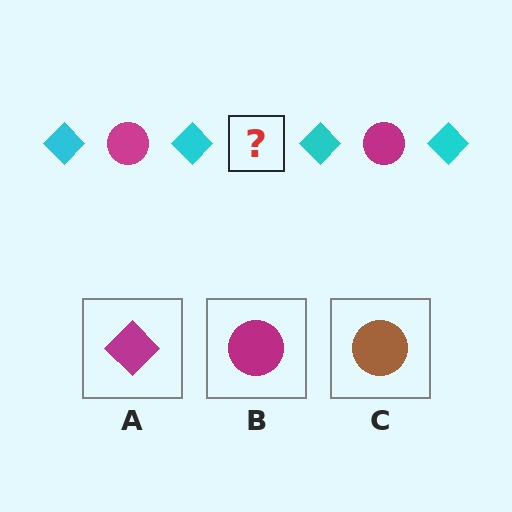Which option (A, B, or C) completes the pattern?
B.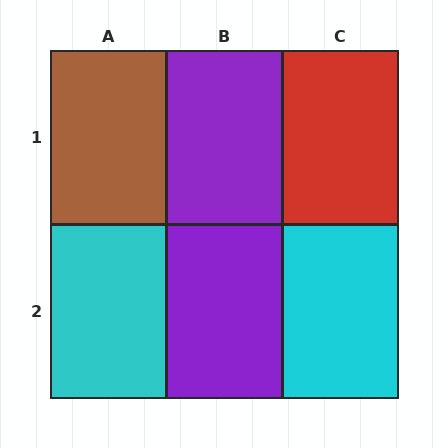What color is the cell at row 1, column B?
Purple.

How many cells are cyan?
2 cells are cyan.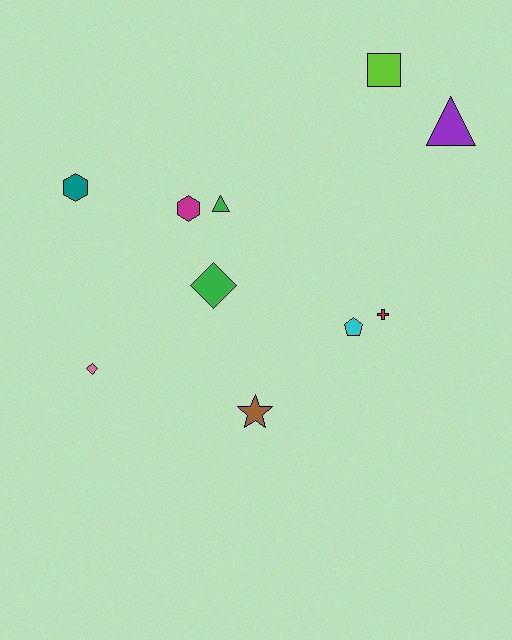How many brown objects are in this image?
There is 1 brown object.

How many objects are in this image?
There are 10 objects.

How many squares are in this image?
There is 1 square.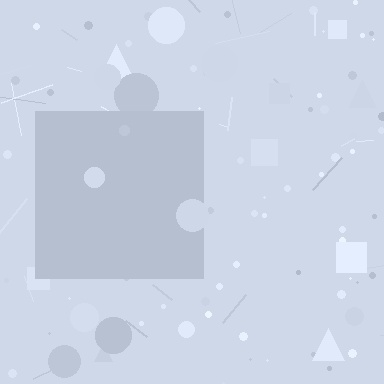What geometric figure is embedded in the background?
A square is embedded in the background.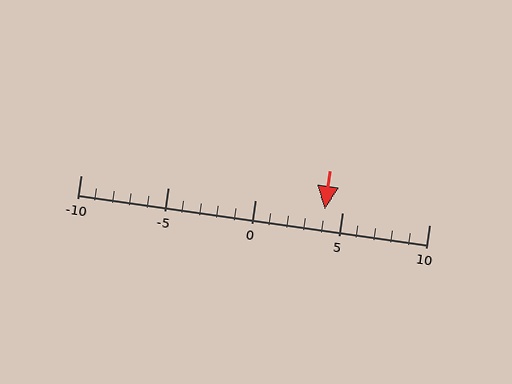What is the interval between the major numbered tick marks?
The major tick marks are spaced 5 units apart.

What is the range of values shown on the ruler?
The ruler shows values from -10 to 10.